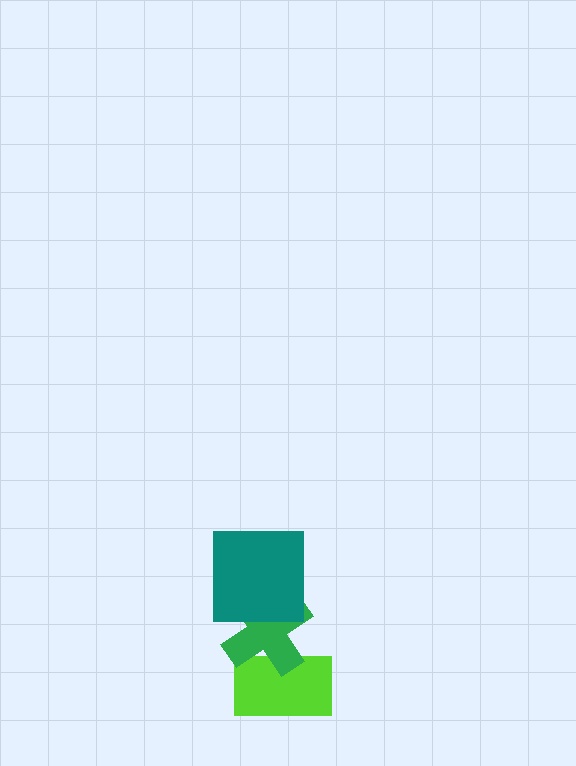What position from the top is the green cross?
The green cross is 2nd from the top.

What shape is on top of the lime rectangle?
The green cross is on top of the lime rectangle.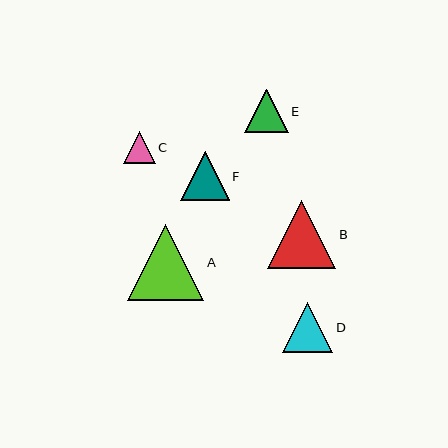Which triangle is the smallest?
Triangle C is the smallest with a size of approximately 32 pixels.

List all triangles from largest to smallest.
From largest to smallest: A, B, D, F, E, C.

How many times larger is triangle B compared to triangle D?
Triangle B is approximately 1.4 times the size of triangle D.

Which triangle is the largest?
Triangle A is the largest with a size of approximately 76 pixels.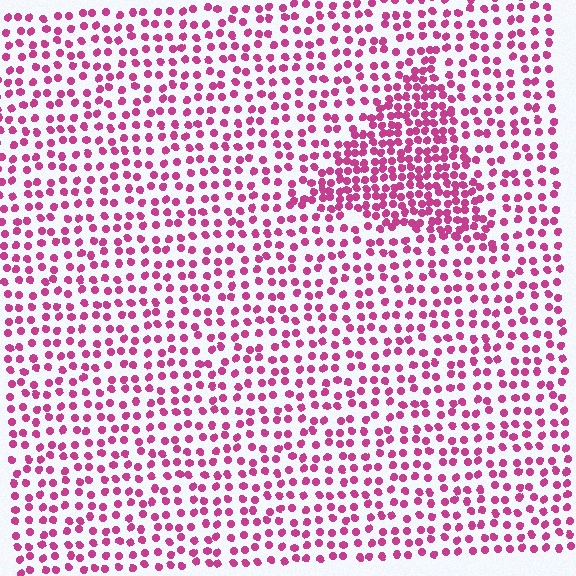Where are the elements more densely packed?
The elements are more densely packed inside the triangle boundary.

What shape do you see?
I see a triangle.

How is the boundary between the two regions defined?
The boundary is defined by a change in element density (approximately 2.0x ratio). All elements are the same color, size, and shape.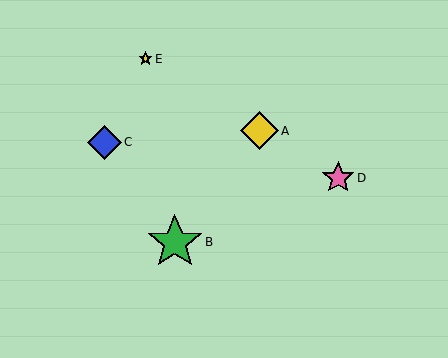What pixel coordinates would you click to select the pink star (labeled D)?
Click at (338, 178) to select the pink star D.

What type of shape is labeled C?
Shape C is a blue diamond.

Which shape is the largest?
The green star (labeled B) is the largest.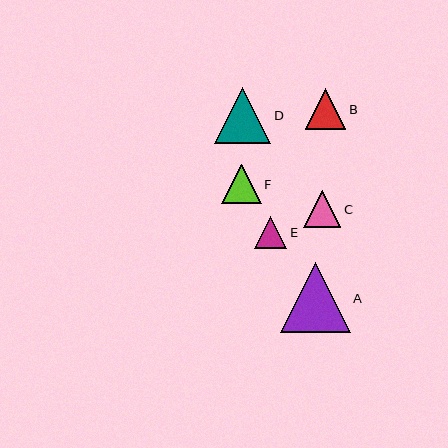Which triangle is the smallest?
Triangle E is the smallest with a size of approximately 32 pixels.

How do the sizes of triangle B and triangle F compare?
Triangle B and triangle F are approximately the same size.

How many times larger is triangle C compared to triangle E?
Triangle C is approximately 1.1 times the size of triangle E.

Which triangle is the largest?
Triangle A is the largest with a size of approximately 70 pixels.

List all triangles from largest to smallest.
From largest to smallest: A, D, B, F, C, E.